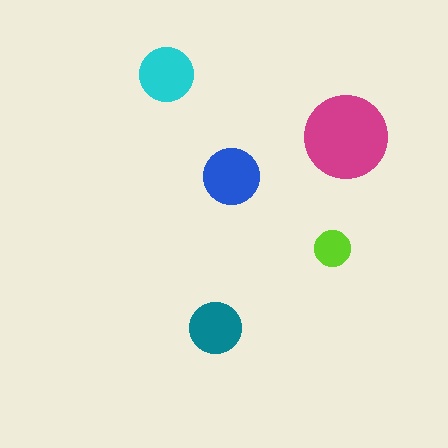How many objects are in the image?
There are 5 objects in the image.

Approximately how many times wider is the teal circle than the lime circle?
About 1.5 times wider.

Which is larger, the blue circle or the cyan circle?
The blue one.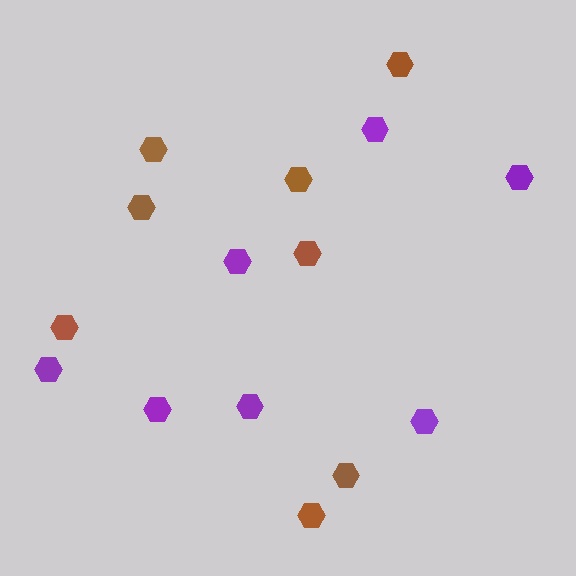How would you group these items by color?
There are 2 groups: one group of purple hexagons (7) and one group of brown hexagons (8).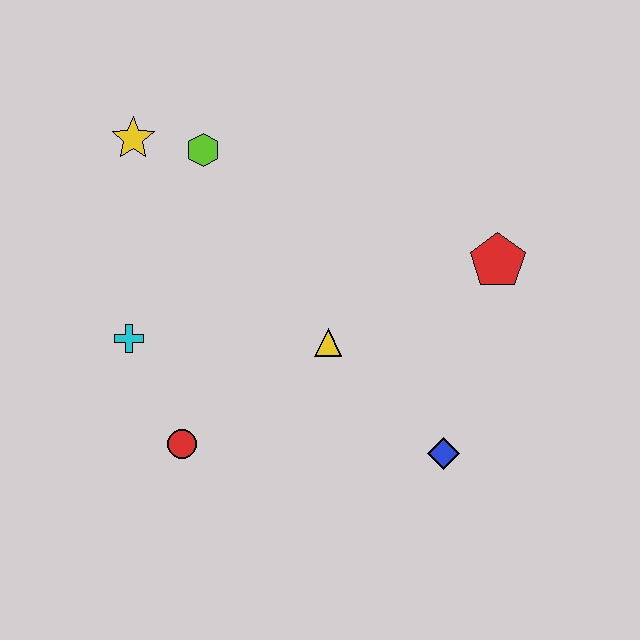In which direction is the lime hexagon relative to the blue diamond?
The lime hexagon is above the blue diamond.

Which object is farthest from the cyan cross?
The red pentagon is farthest from the cyan cross.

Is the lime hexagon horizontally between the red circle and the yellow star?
No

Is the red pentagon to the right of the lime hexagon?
Yes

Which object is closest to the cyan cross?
The red circle is closest to the cyan cross.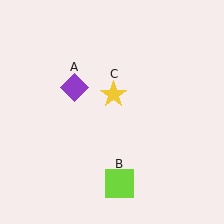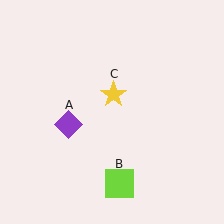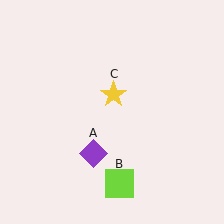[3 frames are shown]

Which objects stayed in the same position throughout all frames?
Lime square (object B) and yellow star (object C) remained stationary.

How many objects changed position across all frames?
1 object changed position: purple diamond (object A).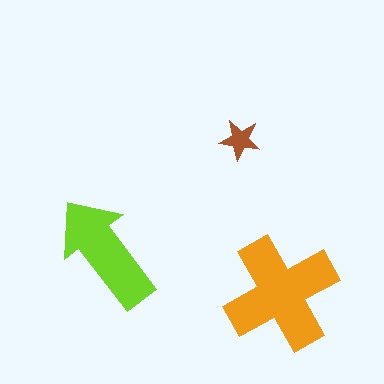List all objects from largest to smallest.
The orange cross, the lime arrow, the brown star.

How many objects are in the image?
There are 3 objects in the image.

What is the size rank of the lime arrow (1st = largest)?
2nd.